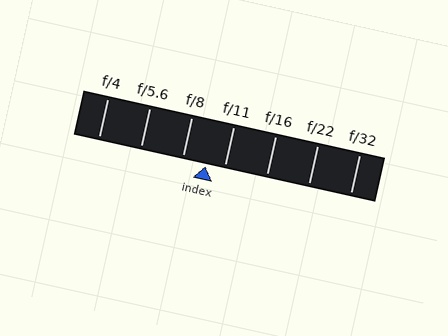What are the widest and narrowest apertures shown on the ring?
The widest aperture shown is f/4 and the narrowest is f/32.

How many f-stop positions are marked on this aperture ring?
There are 7 f-stop positions marked.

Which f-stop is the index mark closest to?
The index mark is closest to f/11.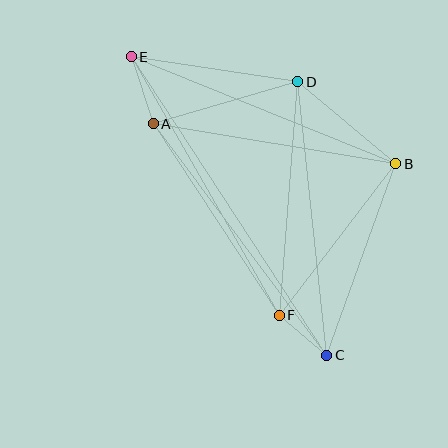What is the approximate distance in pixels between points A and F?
The distance between A and F is approximately 229 pixels.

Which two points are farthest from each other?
Points C and E are farthest from each other.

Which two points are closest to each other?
Points C and F are closest to each other.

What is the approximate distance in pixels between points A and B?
The distance between A and B is approximately 246 pixels.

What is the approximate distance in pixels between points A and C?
The distance between A and C is approximately 289 pixels.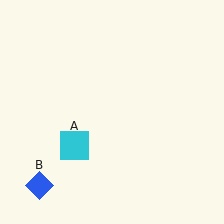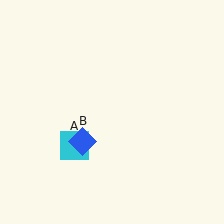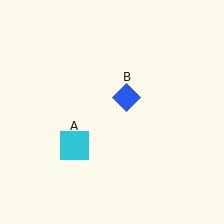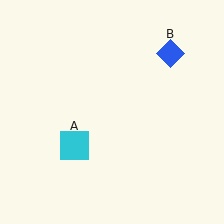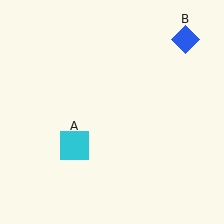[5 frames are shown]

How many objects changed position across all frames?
1 object changed position: blue diamond (object B).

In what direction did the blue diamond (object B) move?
The blue diamond (object B) moved up and to the right.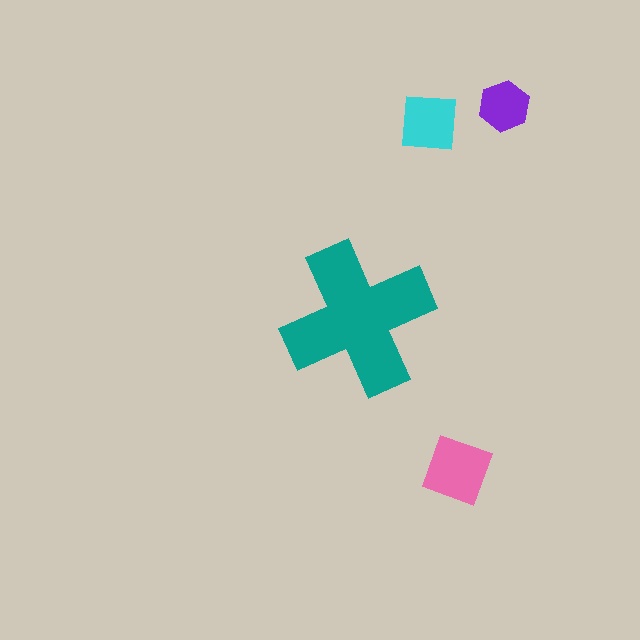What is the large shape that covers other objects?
A teal cross.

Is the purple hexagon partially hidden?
No, the purple hexagon is fully visible.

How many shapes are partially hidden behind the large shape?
0 shapes are partially hidden.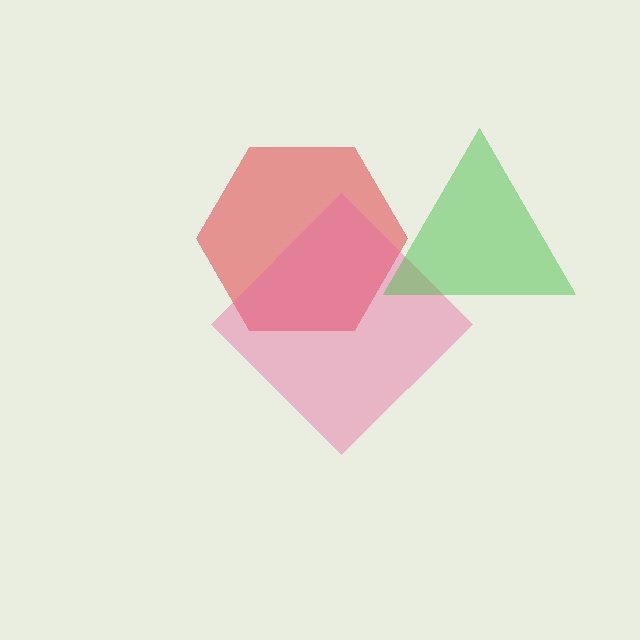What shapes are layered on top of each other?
The layered shapes are: a red hexagon, a pink diamond, a green triangle.